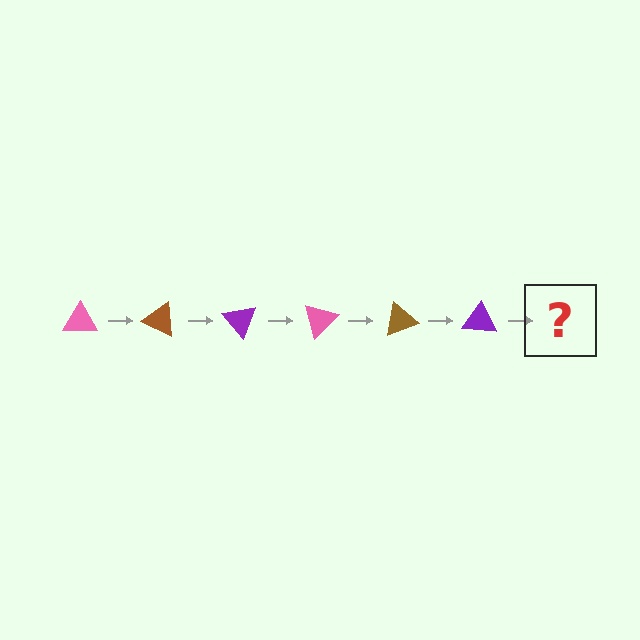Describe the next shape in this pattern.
It should be a pink triangle, rotated 150 degrees from the start.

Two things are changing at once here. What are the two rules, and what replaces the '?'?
The two rules are that it rotates 25 degrees each step and the color cycles through pink, brown, and purple. The '?' should be a pink triangle, rotated 150 degrees from the start.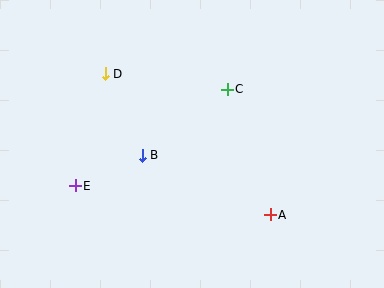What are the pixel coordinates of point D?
Point D is at (105, 74).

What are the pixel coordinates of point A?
Point A is at (270, 215).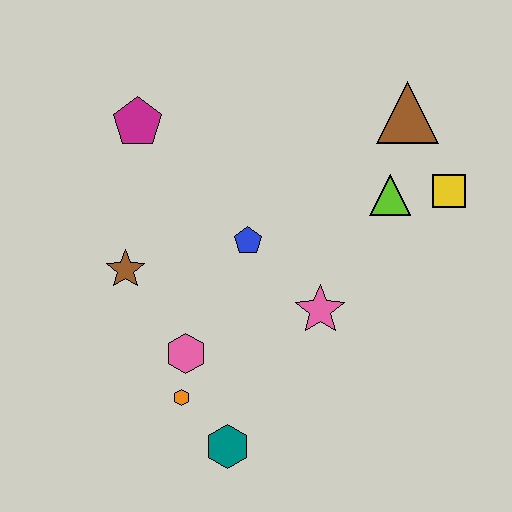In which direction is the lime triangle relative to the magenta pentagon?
The lime triangle is to the right of the magenta pentagon.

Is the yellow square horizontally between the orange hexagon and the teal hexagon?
No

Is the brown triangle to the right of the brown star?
Yes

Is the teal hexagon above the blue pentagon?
No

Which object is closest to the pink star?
The blue pentagon is closest to the pink star.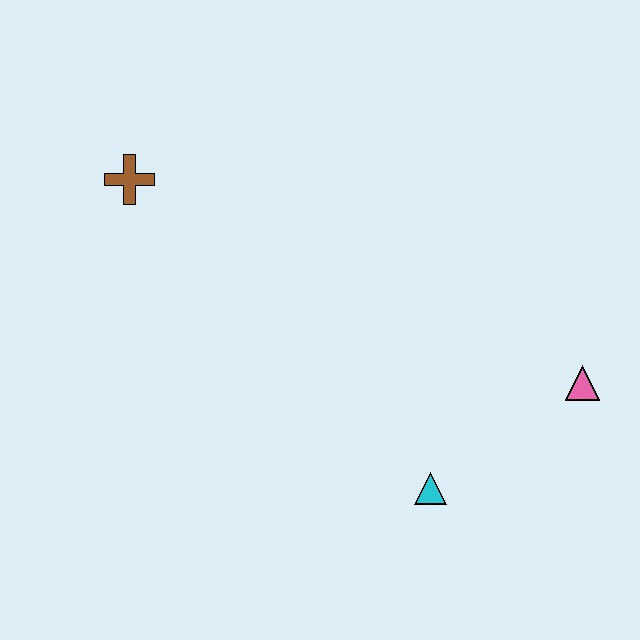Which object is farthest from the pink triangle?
The brown cross is farthest from the pink triangle.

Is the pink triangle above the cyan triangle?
Yes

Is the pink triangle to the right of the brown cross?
Yes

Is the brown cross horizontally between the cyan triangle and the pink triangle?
No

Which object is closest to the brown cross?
The cyan triangle is closest to the brown cross.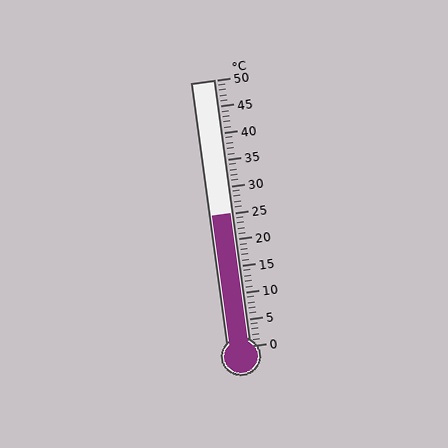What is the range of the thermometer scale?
The thermometer scale ranges from 0°C to 50°C.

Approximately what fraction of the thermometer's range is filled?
The thermometer is filled to approximately 50% of its range.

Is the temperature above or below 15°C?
The temperature is above 15°C.